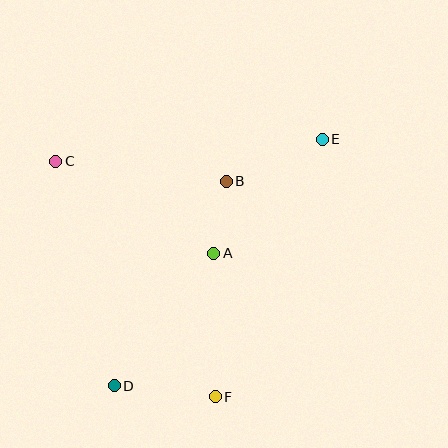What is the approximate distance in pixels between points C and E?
The distance between C and E is approximately 267 pixels.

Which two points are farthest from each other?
Points D and E are farthest from each other.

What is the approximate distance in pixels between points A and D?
The distance between A and D is approximately 166 pixels.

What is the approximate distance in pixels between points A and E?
The distance between A and E is approximately 158 pixels.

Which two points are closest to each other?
Points A and B are closest to each other.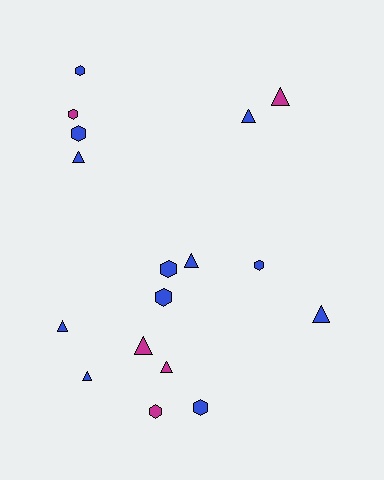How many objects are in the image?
There are 17 objects.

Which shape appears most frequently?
Triangle, with 9 objects.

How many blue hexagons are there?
There are 6 blue hexagons.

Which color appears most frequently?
Blue, with 12 objects.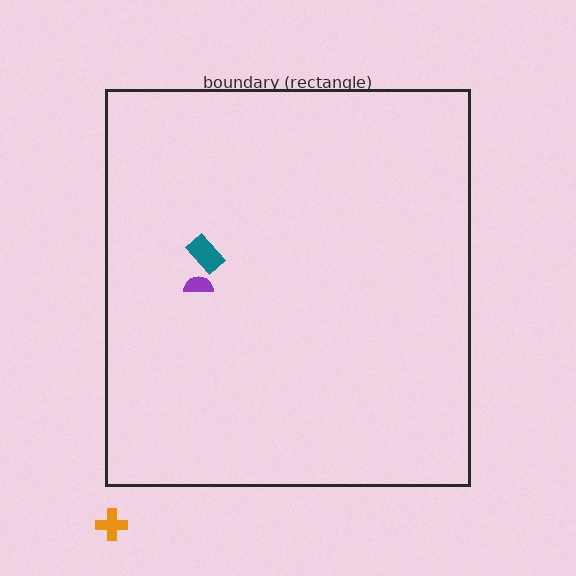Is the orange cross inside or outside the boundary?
Outside.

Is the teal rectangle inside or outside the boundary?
Inside.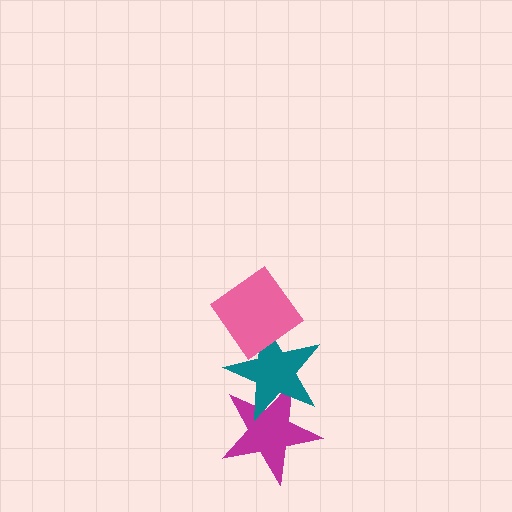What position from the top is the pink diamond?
The pink diamond is 1st from the top.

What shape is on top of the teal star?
The pink diamond is on top of the teal star.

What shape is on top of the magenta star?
The teal star is on top of the magenta star.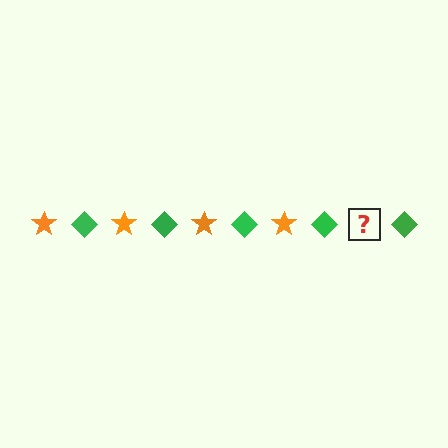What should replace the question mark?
The question mark should be replaced with an orange star.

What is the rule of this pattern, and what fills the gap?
The rule is that the pattern alternates between orange star and green diamond. The gap should be filled with an orange star.